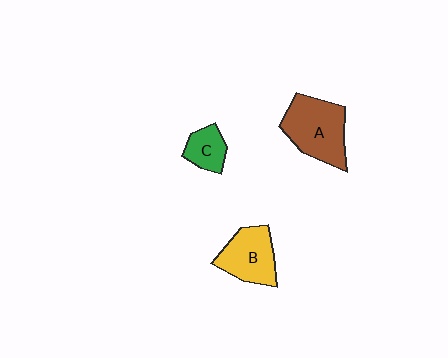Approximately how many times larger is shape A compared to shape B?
Approximately 1.3 times.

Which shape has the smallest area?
Shape C (green).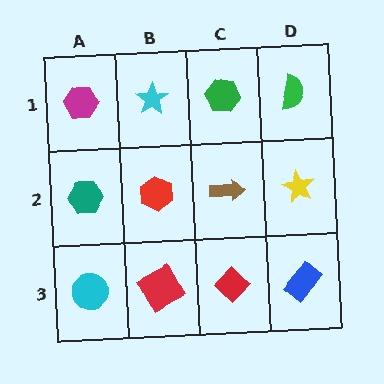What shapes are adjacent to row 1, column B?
A red hexagon (row 2, column B), a magenta hexagon (row 1, column A), a green hexagon (row 1, column C).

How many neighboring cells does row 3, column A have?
2.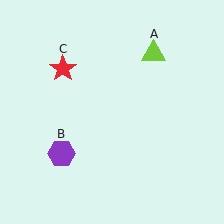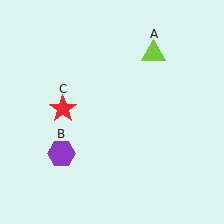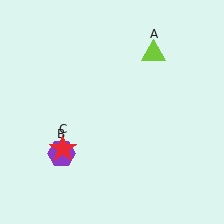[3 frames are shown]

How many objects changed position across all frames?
1 object changed position: red star (object C).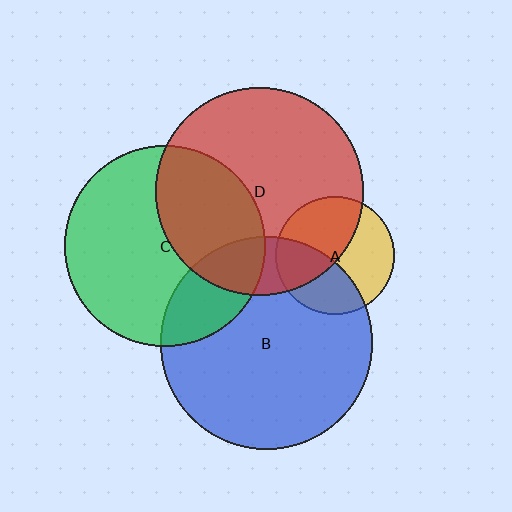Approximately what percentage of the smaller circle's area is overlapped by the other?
Approximately 15%.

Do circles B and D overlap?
Yes.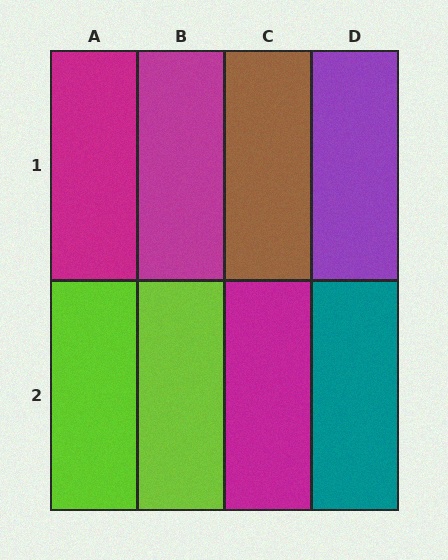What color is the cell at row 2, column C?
Magenta.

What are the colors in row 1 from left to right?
Magenta, magenta, brown, purple.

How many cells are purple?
1 cell is purple.